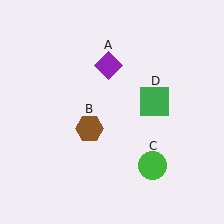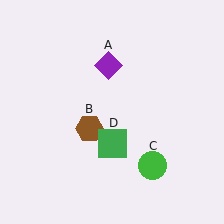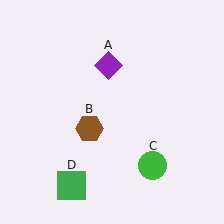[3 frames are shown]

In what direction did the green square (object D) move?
The green square (object D) moved down and to the left.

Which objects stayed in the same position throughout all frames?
Purple diamond (object A) and brown hexagon (object B) and green circle (object C) remained stationary.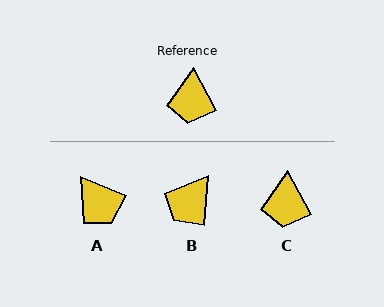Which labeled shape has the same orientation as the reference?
C.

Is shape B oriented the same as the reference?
No, it is off by about 32 degrees.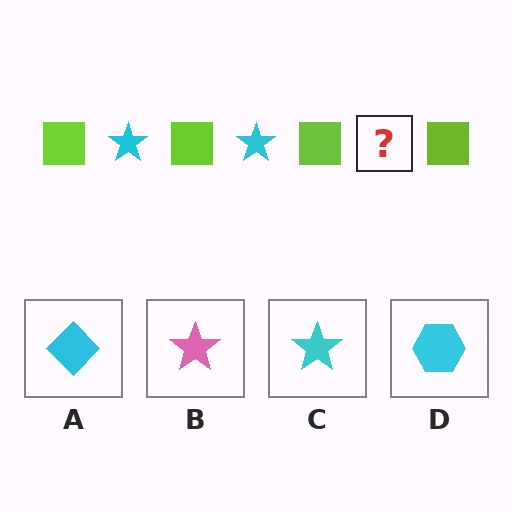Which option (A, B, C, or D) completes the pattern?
C.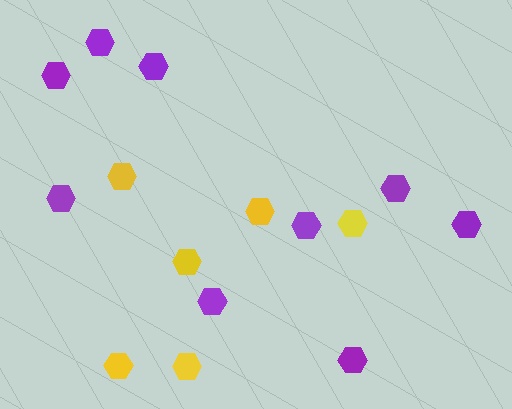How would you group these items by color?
There are 2 groups: one group of yellow hexagons (6) and one group of purple hexagons (9).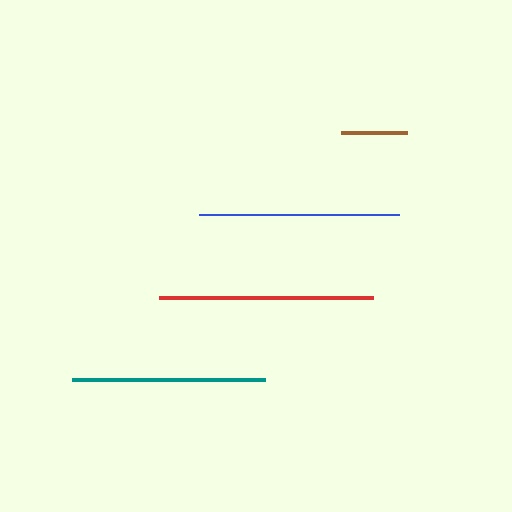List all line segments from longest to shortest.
From longest to shortest: red, blue, teal, brown.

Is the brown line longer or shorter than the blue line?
The blue line is longer than the brown line.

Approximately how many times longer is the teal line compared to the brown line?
The teal line is approximately 3.0 times the length of the brown line.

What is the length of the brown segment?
The brown segment is approximately 65 pixels long.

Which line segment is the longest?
The red line is the longest at approximately 214 pixels.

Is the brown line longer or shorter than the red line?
The red line is longer than the brown line.